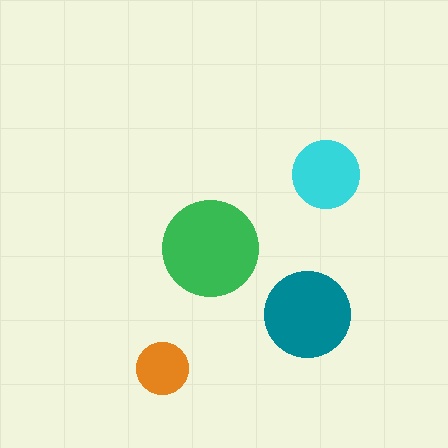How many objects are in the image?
There are 4 objects in the image.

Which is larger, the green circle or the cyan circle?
The green one.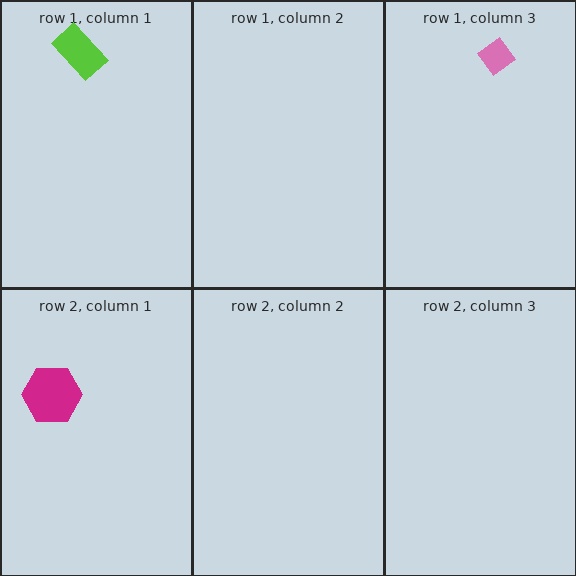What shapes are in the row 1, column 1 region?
The lime rectangle.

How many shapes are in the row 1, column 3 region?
1.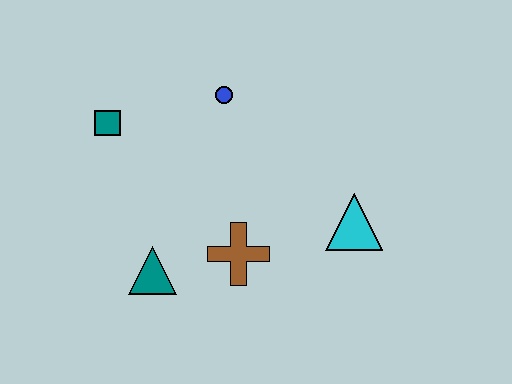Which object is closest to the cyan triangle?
The brown cross is closest to the cyan triangle.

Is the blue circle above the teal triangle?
Yes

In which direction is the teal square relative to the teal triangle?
The teal square is above the teal triangle.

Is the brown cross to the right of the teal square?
Yes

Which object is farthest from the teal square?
The cyan triangle is farthest from the teal square.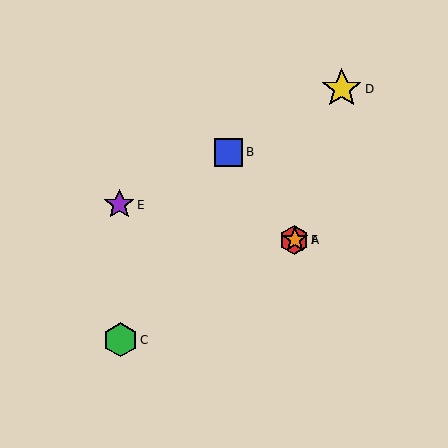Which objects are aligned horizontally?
Objects A, F are aligned horizontally.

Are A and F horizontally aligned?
Yes, both are at y≈240.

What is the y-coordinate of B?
Object B is at y≈152.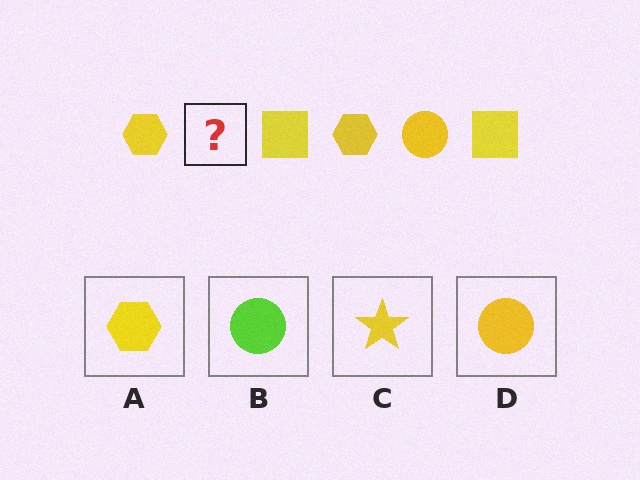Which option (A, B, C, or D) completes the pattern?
D.